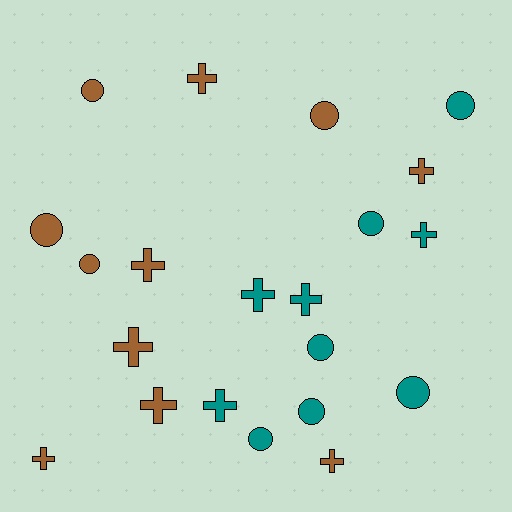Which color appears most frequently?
Brown, with 11 objects.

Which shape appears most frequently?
Cross, with 11 objects.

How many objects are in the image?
There are 21 objects.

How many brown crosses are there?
There are 7 brown crosses.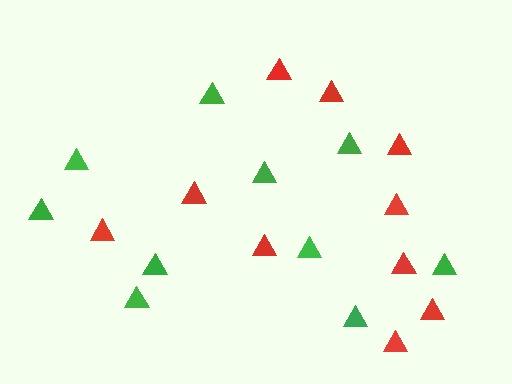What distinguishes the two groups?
There are 2 groups: one group of green triangles (10) and one group of red triangles (10).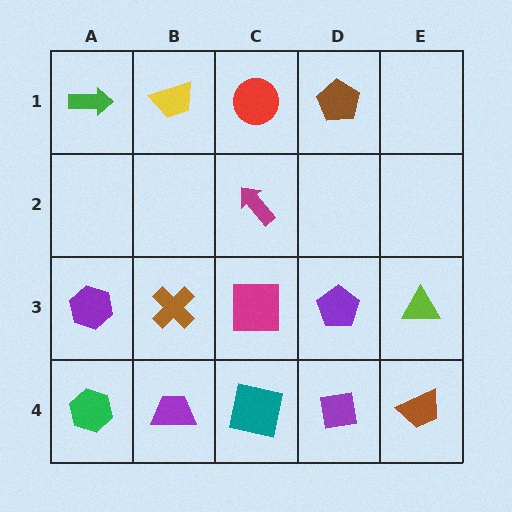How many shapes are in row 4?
5 shapes.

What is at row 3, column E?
A lime triangle.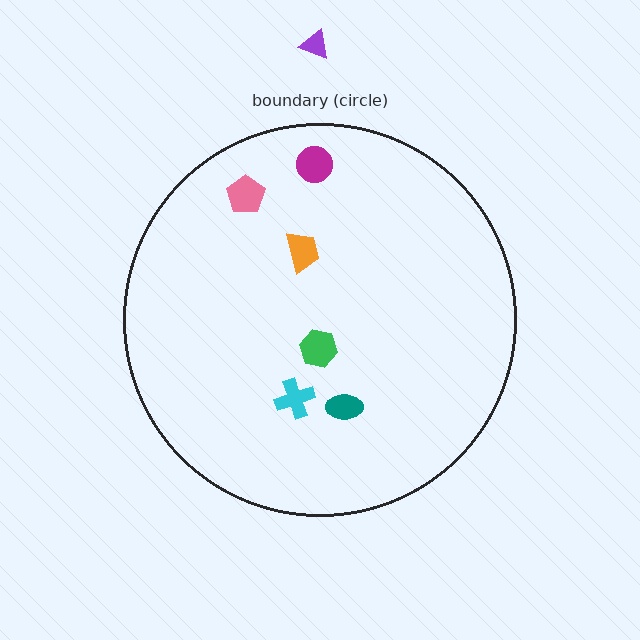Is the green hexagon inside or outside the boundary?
Inside.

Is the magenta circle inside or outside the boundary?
Inside.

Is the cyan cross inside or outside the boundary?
Inside.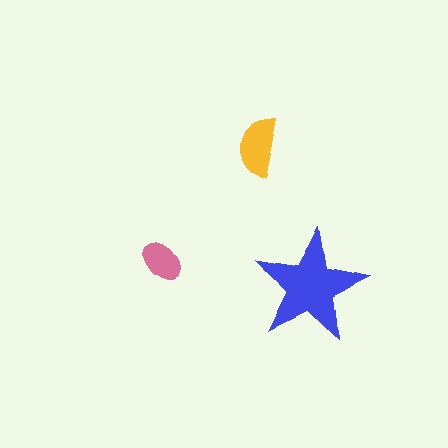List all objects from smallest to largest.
The pink ellipse, the yellow semicircle, the blue star.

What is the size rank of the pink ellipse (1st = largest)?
3rd.